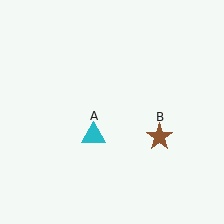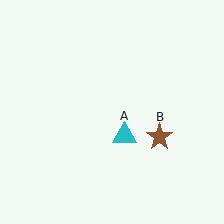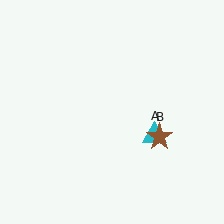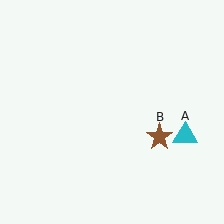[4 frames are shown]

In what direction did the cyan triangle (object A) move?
The cyan triangle (object A) moved right.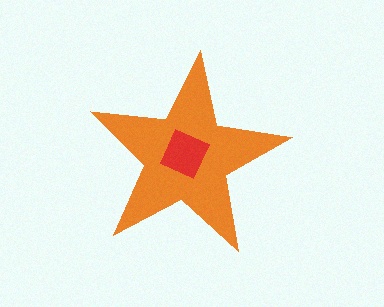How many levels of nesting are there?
2.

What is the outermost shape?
The orange star.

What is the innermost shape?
The red square.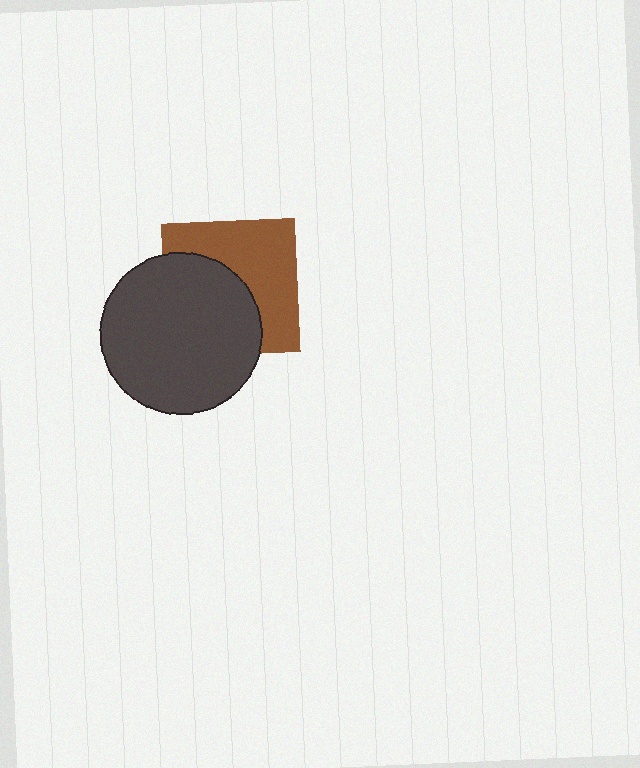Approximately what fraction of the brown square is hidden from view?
Roughly 49% of the brown square is hidden behind the dark gray circle.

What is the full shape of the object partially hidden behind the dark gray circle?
The partially hidden object is a brown square.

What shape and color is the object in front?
The object in front is a dark gray circle.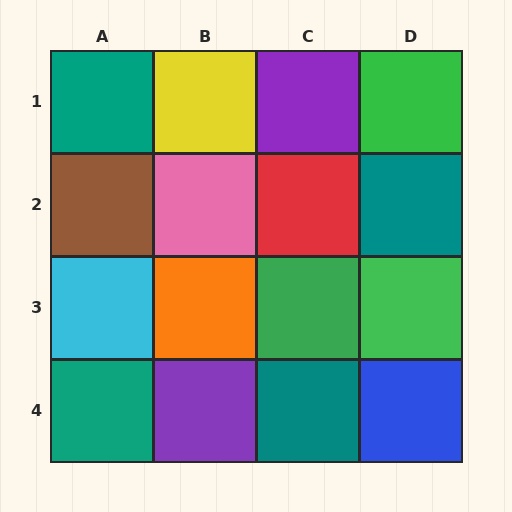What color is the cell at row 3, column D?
Green.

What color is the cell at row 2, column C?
Red.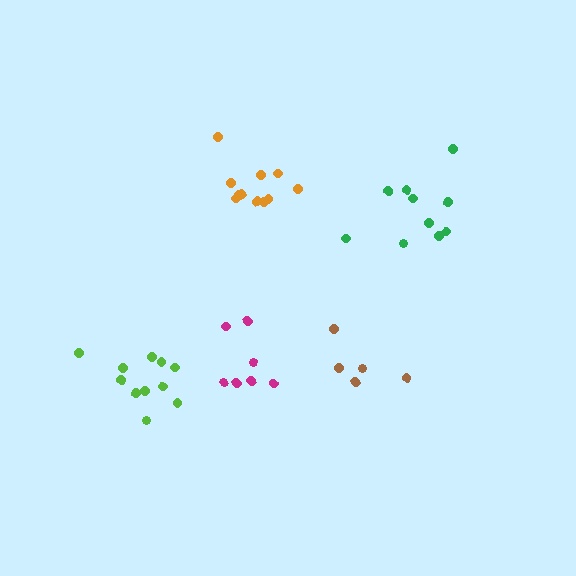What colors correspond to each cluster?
The clusters are colored: orange, lime, brown, green, magenta.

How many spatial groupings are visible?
There are 5 spatial groupings.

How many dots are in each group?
Group 1: 11 dots, Group 2: 11 dots, Group 3: 5 dots, Group 4: 10 dots, Group 5: 7 dots (44 total).